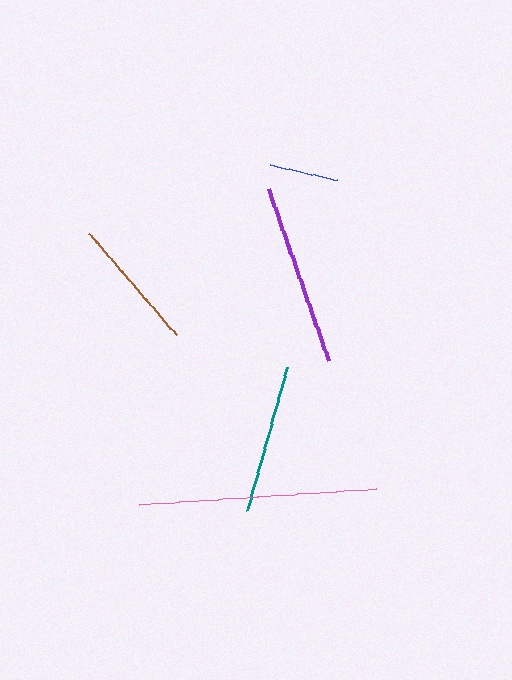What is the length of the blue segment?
The blue segment is approximately 70 pixels long.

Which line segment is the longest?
The pink line is the longest at approximately 238 pixels.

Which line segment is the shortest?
The blue line is the shortest at approximately 70 pixels.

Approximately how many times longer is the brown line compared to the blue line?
The brown line is approximately 1.9 times the length of the blue line.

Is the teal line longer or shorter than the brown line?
The teal line is longer than the brown line.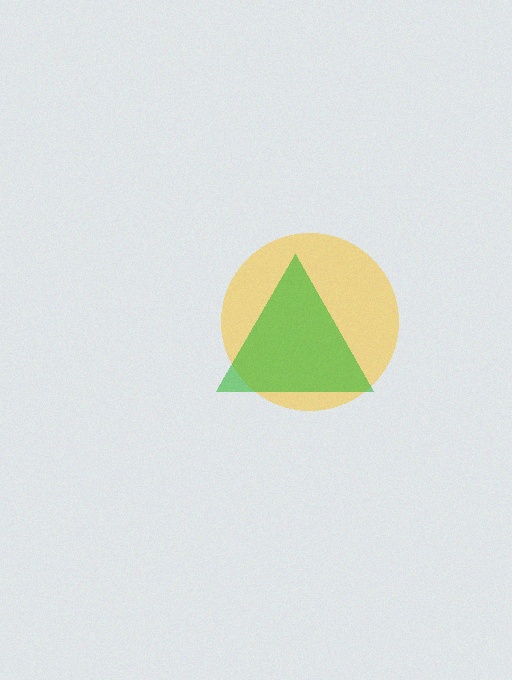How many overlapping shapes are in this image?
There are 2 overlapping shapes in the image.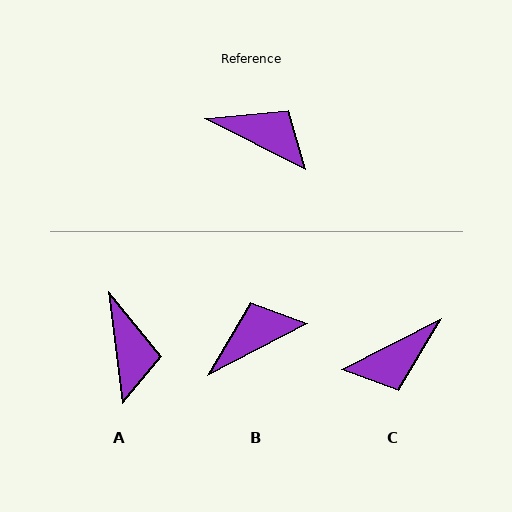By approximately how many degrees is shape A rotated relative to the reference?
Approximately 56 degrees clockwise.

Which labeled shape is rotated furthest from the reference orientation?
C, about 126 degrees away.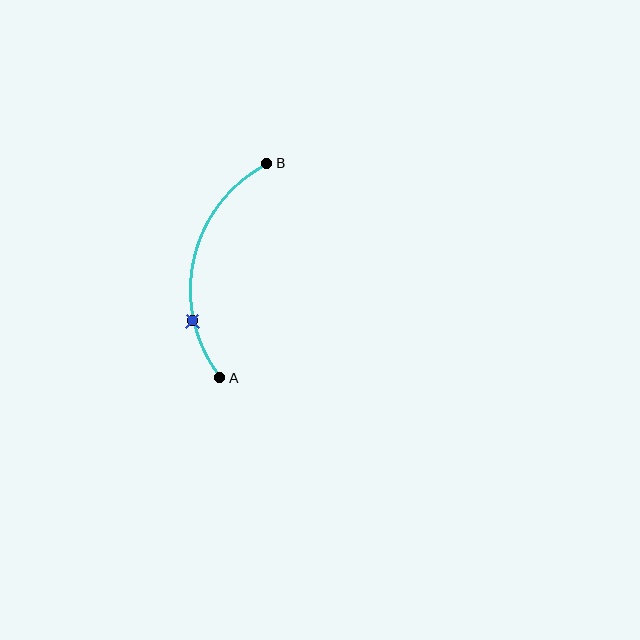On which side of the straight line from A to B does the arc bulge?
The arc bulges to the left of the straight line connecting A and B.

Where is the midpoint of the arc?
The arc midpoint is the point on the curve farthest from the straight line joining A and B. It sits to the left of that line.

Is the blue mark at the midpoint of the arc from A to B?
No. The blue mark lies on the arc but is closer to endpoint A. The arc midpoint would be at the point on the curve equidistant along the arc from both A and B.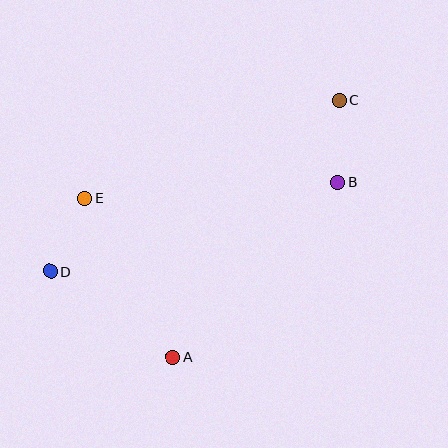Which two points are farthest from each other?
Points C and D are farthest from each other.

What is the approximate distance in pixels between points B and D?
The distance between B and D is approximately 302 pixels.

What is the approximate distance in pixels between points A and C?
The distance between A and C is approximately 306 pixels.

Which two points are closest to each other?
Points D and E are closest to each other.